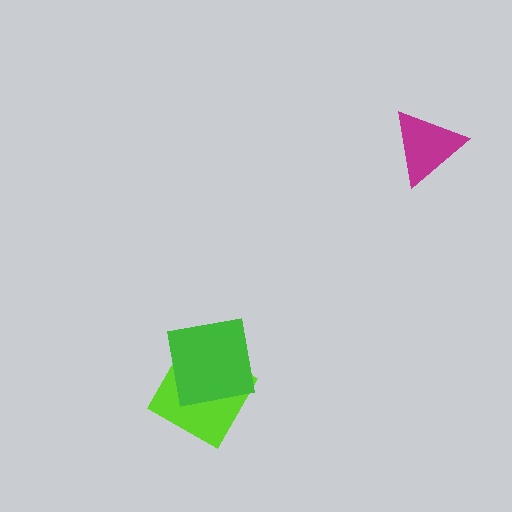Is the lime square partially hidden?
Yes, it is partially covered by another shape.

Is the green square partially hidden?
No, no other shape covers it.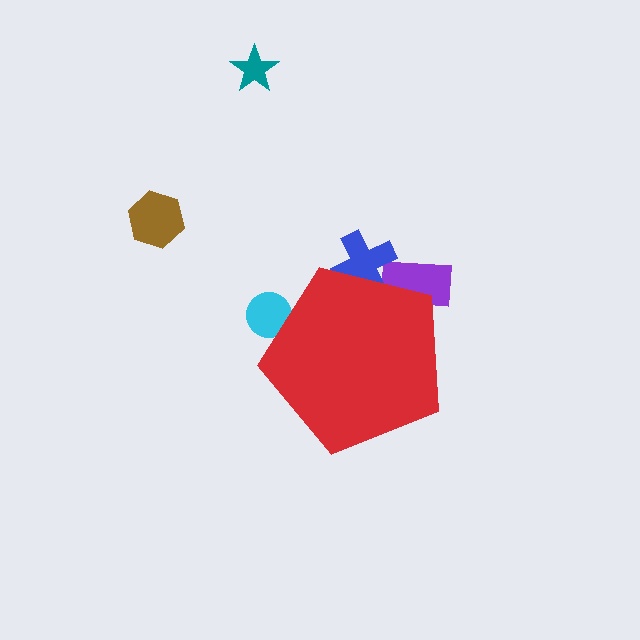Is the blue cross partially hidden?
Yes, the blue cross is partially hidden behind the red pentagon.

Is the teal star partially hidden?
No, the teal star is fully visible.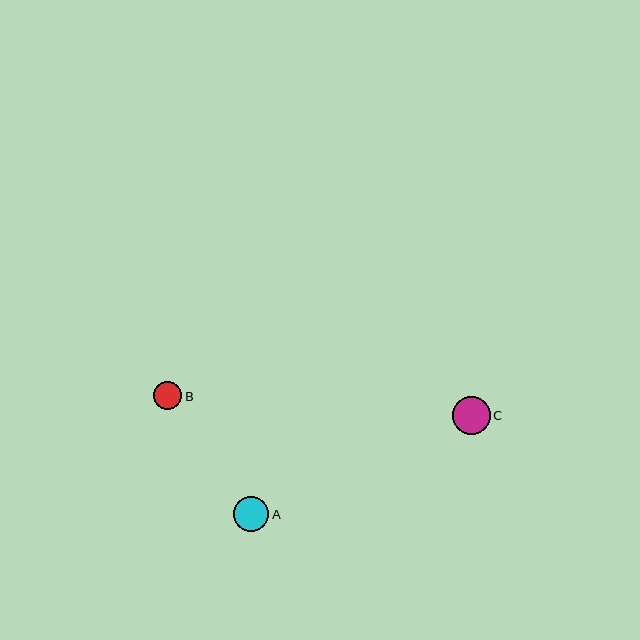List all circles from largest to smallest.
From largest to smallest: C, A, B.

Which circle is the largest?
Circle C is the largest with a size of approximately 37 pixels.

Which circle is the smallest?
Circle B is the smallest with a size of approximately 28 pixels.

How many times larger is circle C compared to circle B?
Circle C is approximately 1.3 times the size of circle B.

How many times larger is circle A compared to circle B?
Circle A is approximately 1.2 times the size of circle B.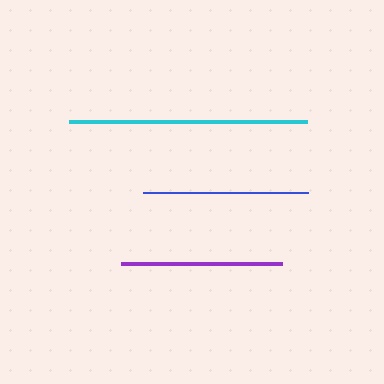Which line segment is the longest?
The cyan line is the longest at approximately 238 pixels.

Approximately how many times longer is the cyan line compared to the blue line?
The cyan line is approximately 1.4 times the length of the blue line.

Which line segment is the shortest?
The purple line is the shortest at approximately 162 pixels.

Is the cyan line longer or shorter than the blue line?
The cyan line is longer than the blue line.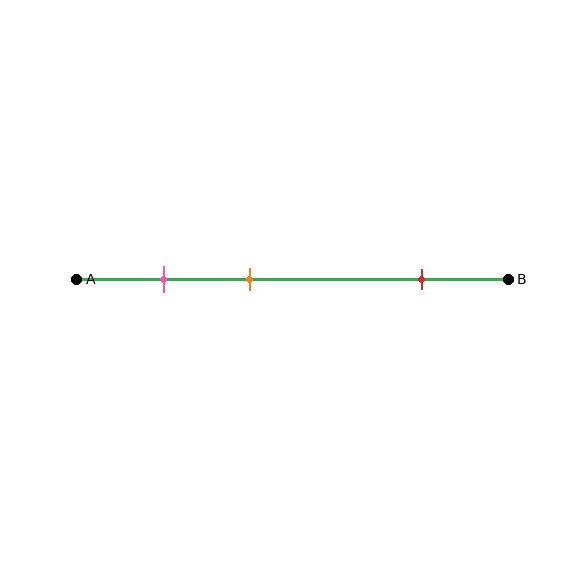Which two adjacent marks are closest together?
The pink and orange marks are the closest adjacent pair.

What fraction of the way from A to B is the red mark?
The red mark is approximately 80% (0.8) of the way from A to B.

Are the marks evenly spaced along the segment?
No, the marks are not evenly spaced.